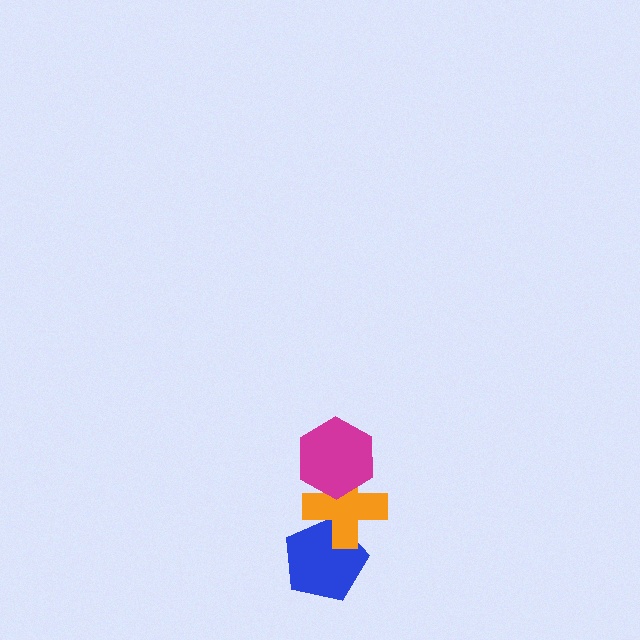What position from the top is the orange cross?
The orange cross is 2nd from the top.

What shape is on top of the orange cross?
The magenta hexagon is on top of the orange cross.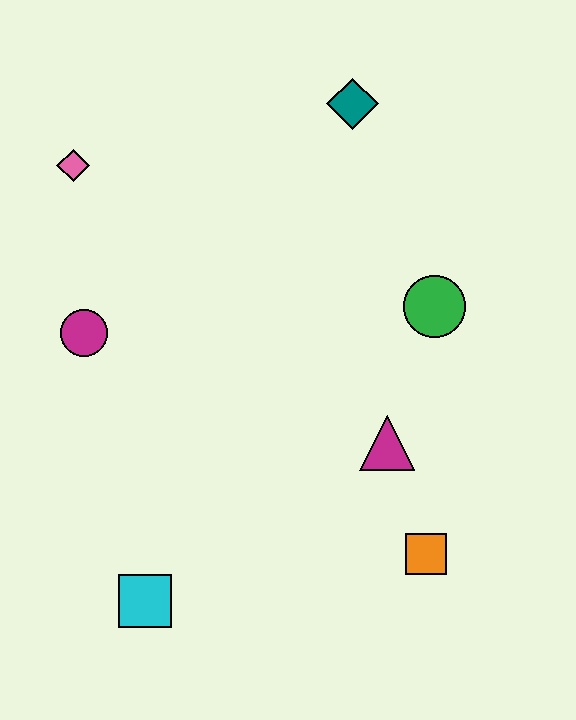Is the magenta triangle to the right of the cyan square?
Yes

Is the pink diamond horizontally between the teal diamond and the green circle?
No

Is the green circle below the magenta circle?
No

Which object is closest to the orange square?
The magenta triangle is closest to the orange square.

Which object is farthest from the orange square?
The pink diamond is farthest from the orange square.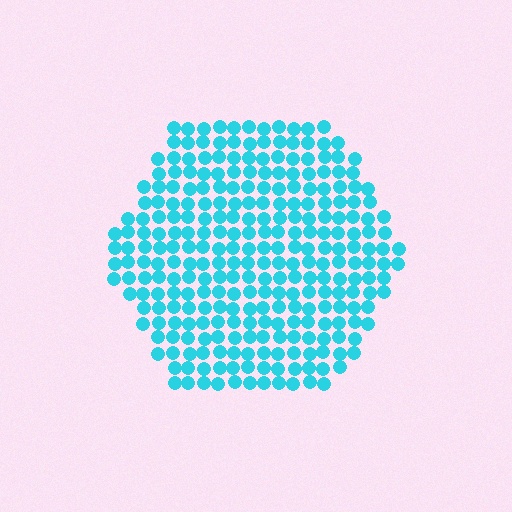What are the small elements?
The small elements are circles.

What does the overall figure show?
The overall figure shows a hexagon.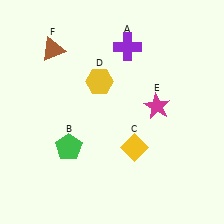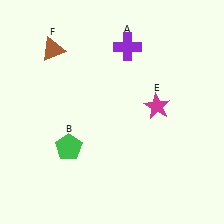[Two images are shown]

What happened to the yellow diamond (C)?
The yellow diamond (C) was removed in Image 2. It was in the bottom-right area of Image 1.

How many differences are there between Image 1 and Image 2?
There are 2 differences between the two images.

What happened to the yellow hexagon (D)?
The yellow hexagon (D) was removed in Image 2. It was in the top-left area of Image 1.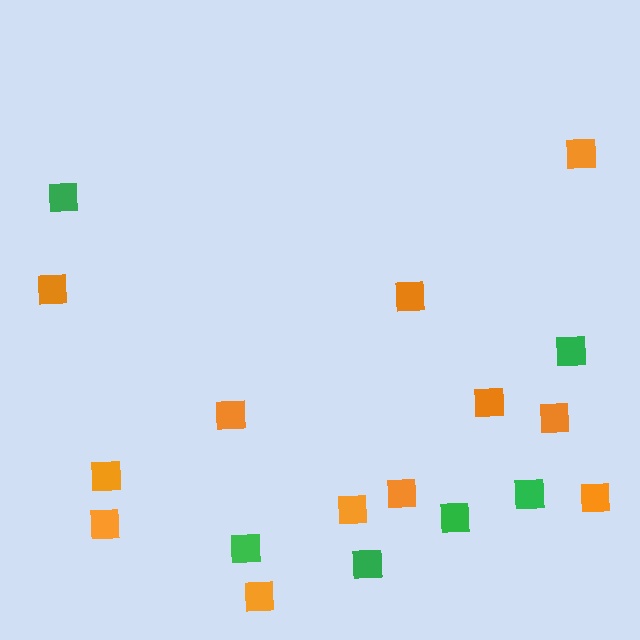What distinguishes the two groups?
There are 2 groups: one group of green squares (6) and one group of orange squares (12).